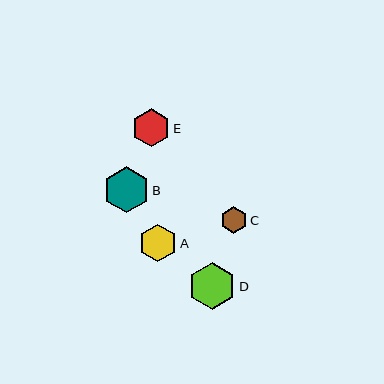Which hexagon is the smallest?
Hexagon C is the smallest with a size of approximately 27 pixels.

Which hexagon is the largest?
Hexagon D is the largest with a size of approximately 47 pixels.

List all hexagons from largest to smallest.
From largest to smallest: D, B, E, A, C.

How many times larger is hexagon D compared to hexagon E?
Hexagon D is approximately 1.2 times the size of hexagon E.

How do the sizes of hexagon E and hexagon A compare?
Hexagon E and hexagon A are approximately the same size.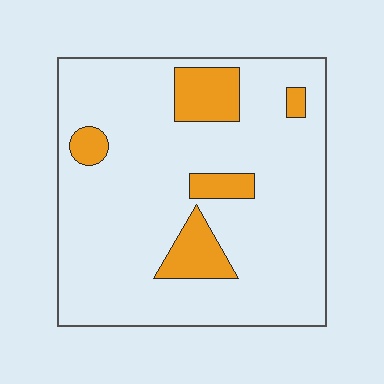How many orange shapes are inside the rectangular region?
5.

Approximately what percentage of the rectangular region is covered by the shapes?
Approximately 15%.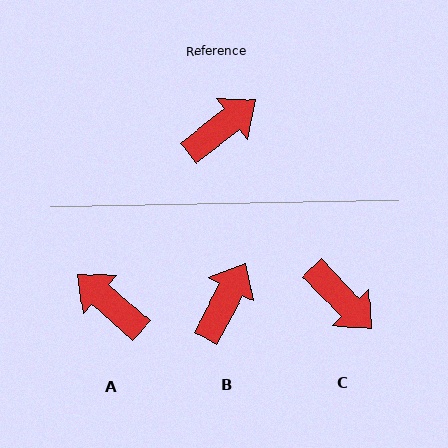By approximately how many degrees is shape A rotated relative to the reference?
Approximately 101 degrees counter-clockwise.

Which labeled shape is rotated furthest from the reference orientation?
A, about 101 degrees away.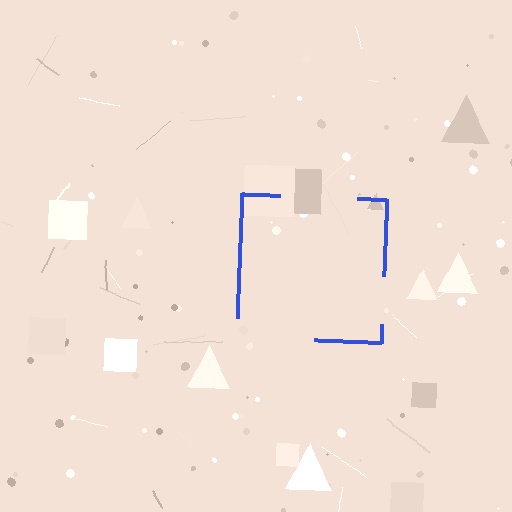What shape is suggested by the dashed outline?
The dashed outline suggests a square.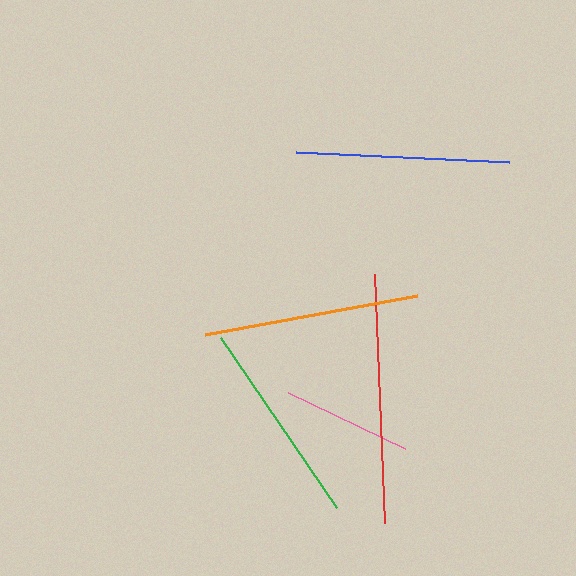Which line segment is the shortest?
The pink line is the shortest at approximately 130 pixels.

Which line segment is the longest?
The red line is the longest at approximately 249 pixels.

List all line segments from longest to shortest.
From longest to shortest: red, orange, blue, green, pink.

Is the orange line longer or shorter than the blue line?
The orange line is longer than the blue line.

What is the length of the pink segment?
The pink segment is approximately 130 pixels long.